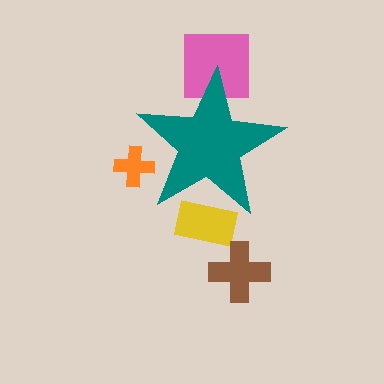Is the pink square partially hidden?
Yes, the pink square is partially hidden behind the teal star.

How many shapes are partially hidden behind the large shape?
3 shapes are partially hidden.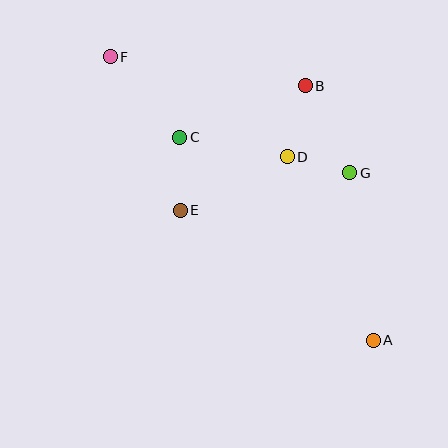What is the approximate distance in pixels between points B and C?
The distance between B and C is approximately 135 pixels.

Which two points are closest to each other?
Points D and G are closest to each other.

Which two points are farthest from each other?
Points A and F are farthest from each other.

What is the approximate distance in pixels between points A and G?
The distance between A and G is approximately 169 pixels.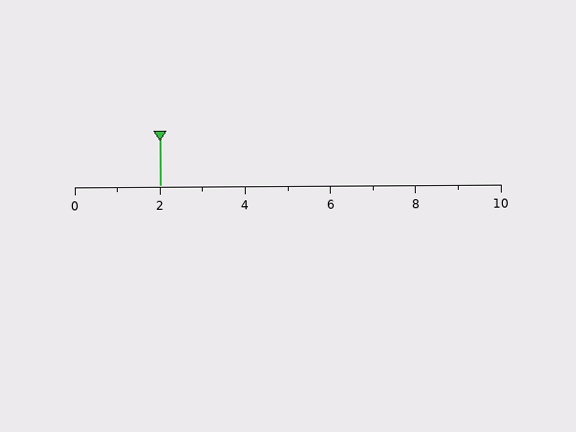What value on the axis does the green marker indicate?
The marker indicates approximately 2.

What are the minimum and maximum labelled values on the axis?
The axis runs from 0 to 10.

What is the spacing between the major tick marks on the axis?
The major ticks are spaced 2 apart.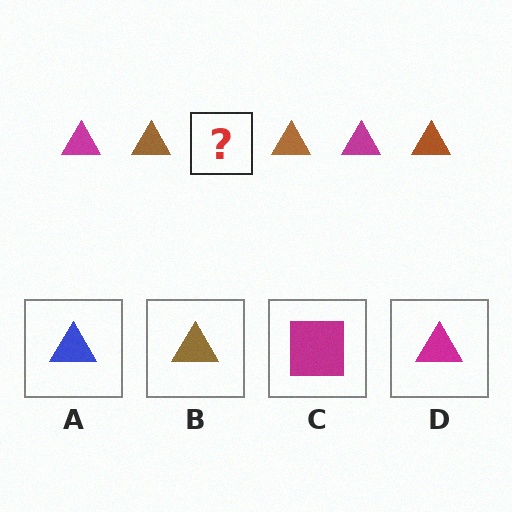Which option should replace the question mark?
Option D.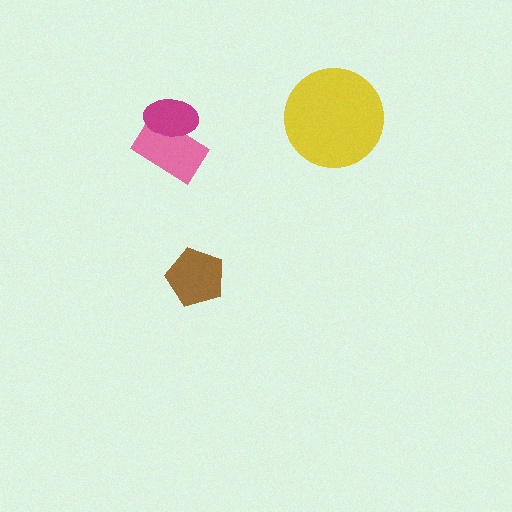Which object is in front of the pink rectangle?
The magenta ellipse is in front of the pink rectangle.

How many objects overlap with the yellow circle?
0 objects overlap with the yellow circle.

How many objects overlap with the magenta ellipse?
1 object overlaps with the magenta ellipse.